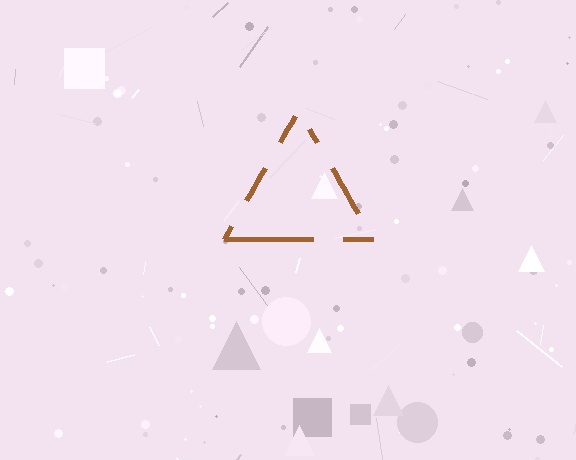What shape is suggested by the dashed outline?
The dashed outline suggests a triangle.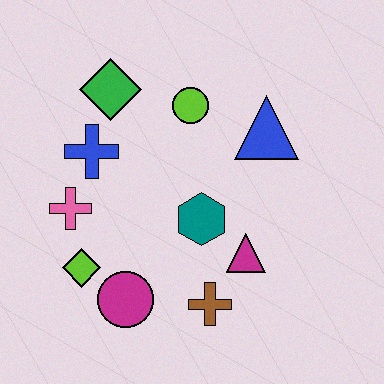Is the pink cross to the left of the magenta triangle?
Yes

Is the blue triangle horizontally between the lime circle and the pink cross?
No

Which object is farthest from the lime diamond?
The blue triangle is farthest from the lime diamond.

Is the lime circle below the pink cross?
No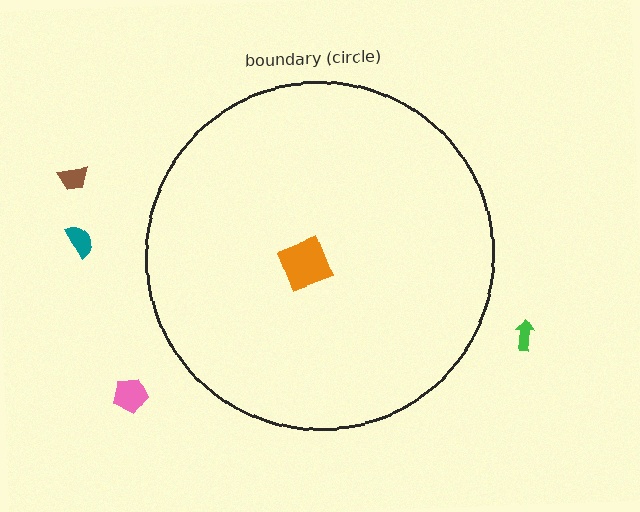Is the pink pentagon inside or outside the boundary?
Outside.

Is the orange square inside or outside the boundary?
Inside.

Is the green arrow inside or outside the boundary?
Outside.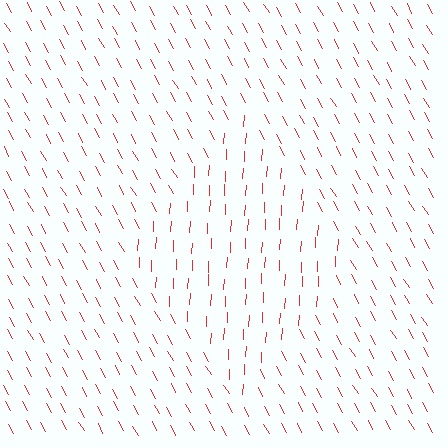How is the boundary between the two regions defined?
The boundary is defined purely by a change in line orientation (approximately 32 degrees difference). All lines are the same color and thickness.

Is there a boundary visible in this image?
Yes, there is a texture boundary formed by a change in line orientation.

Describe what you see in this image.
The image is filled with small red line segments. A diamond region in the image has lines oriented differently from the surrounding lines, creating a visible texture boundary.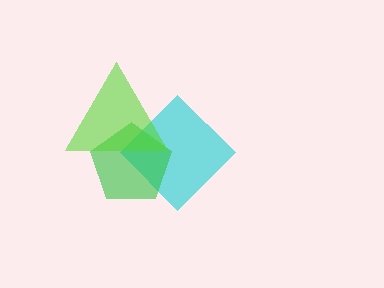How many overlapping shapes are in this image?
There are 3 overlapping shapes in the image.